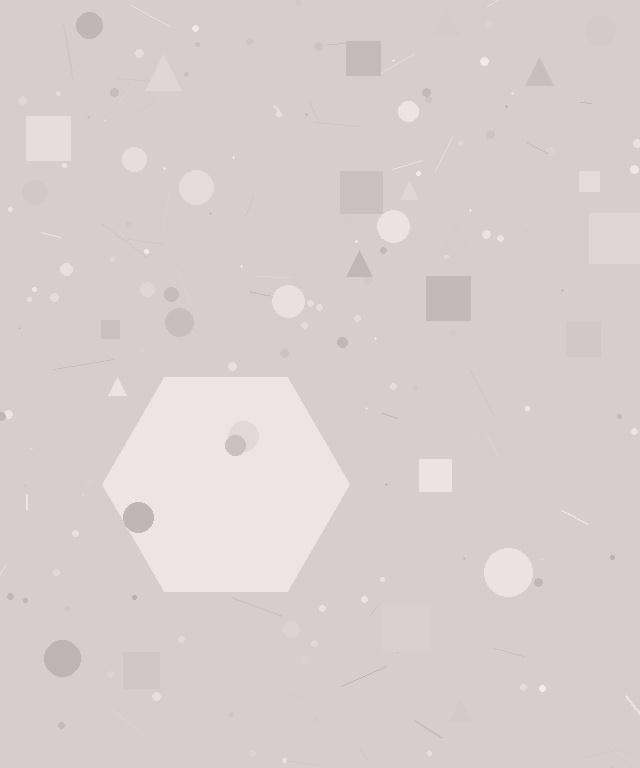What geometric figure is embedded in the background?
A hexagon is embedded in the background.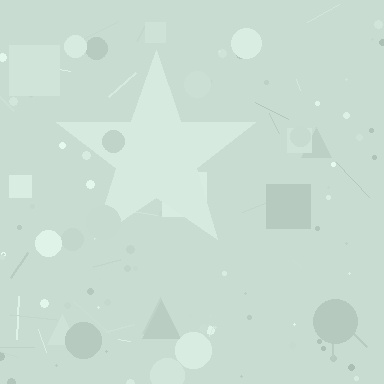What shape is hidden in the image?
A star is hidden in the image.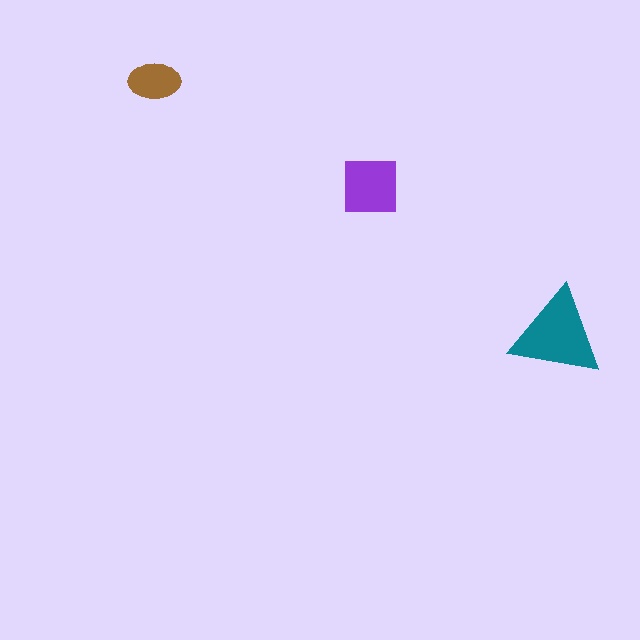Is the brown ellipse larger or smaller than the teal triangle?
Smaller.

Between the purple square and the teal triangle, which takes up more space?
The teal triangle.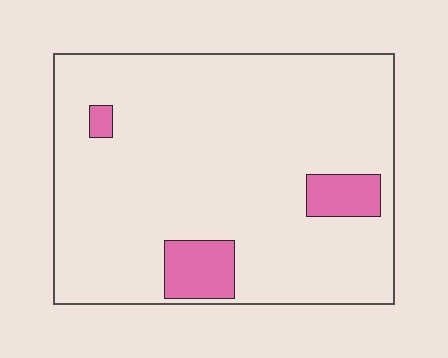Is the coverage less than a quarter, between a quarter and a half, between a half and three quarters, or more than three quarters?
Less than a quarter.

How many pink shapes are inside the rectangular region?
3.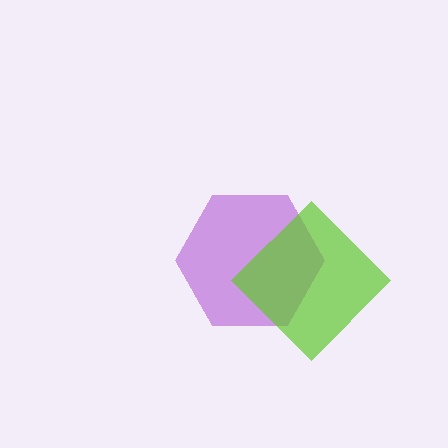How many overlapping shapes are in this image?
There are 2 overlapping shapes in the image.